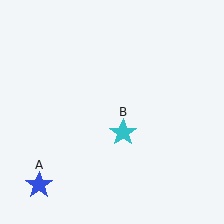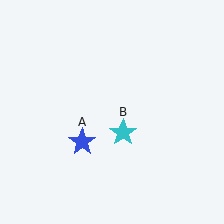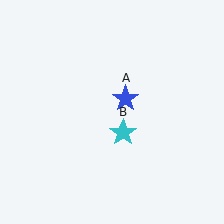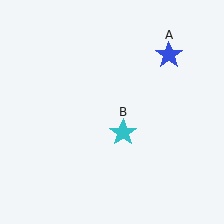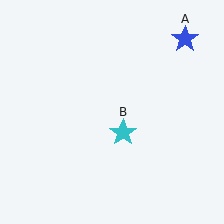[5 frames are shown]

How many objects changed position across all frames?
1 object changed position: blue star (object A).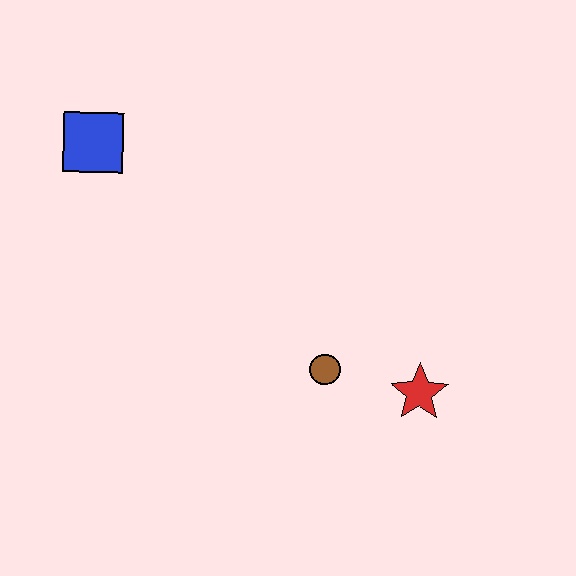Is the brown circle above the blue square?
No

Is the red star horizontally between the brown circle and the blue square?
No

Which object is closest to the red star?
The brown circle is closest to the red star.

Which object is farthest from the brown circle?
The blue square is farthest from the brown circle.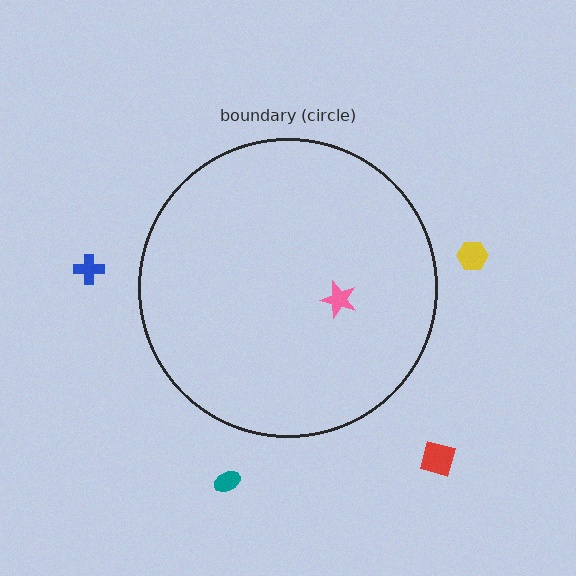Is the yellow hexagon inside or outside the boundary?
Outside.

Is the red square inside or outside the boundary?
Outside.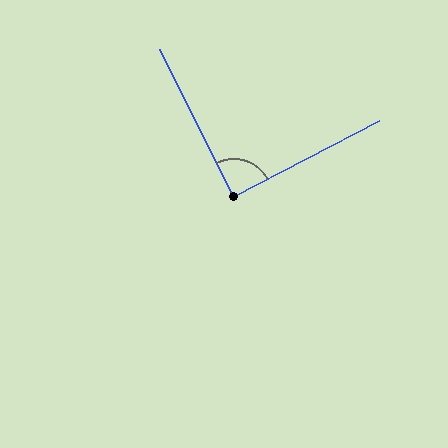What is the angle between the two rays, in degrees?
Approximately 89 degrees.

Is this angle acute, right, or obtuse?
It is approximately a right angle.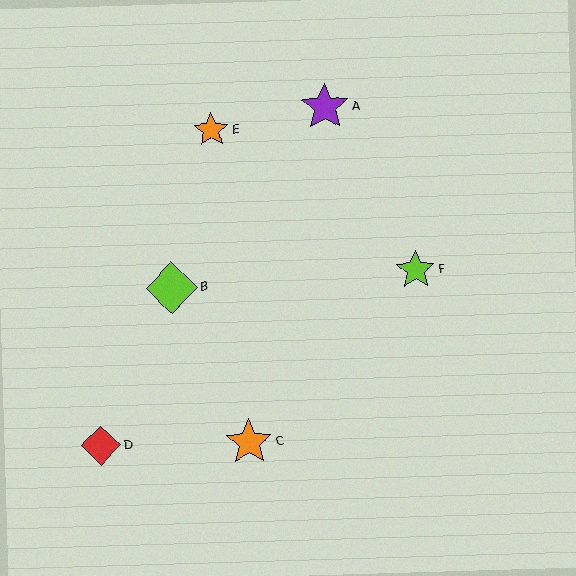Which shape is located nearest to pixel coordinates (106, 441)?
The red diamond (labeled D) at (101, 446) is nearest to that location.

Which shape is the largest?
The lime diamond (labeled B) is the largest.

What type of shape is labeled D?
Shape D is a red diamond.